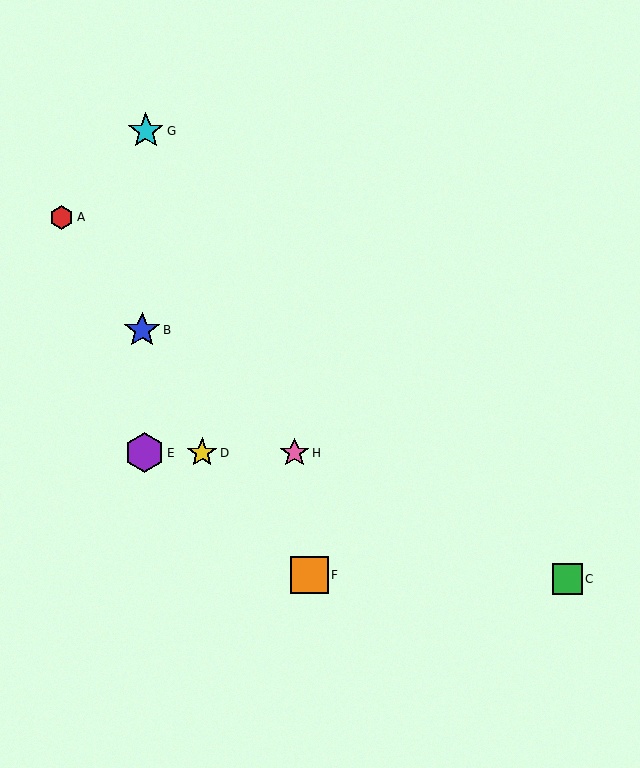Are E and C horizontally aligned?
No, E is at y≈453 and C is at y≈579.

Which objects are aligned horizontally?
Objects D, E, H are aligned horizontally.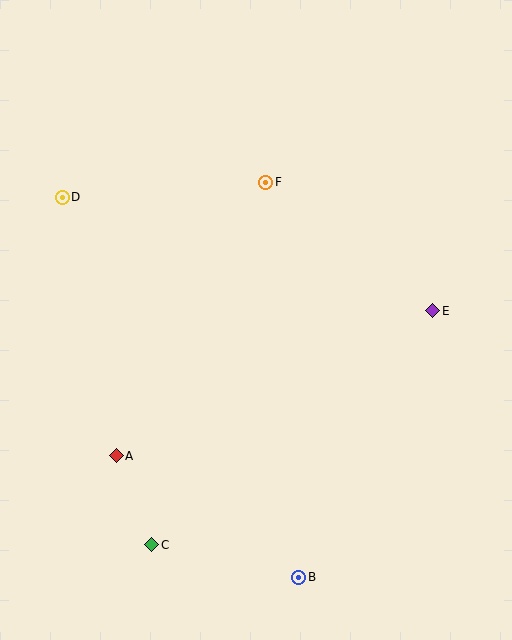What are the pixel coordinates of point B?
Point B is at (299, 577).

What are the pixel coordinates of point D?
Point D is at (62, 197).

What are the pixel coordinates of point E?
Point E is at (433, 311).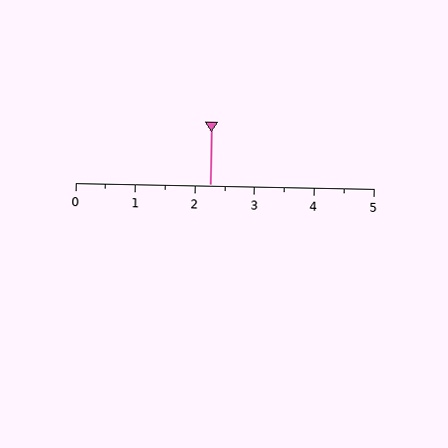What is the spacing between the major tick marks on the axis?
The major ticks are spaced 1 apart.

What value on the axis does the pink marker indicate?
The marker indicates approximately 2.2.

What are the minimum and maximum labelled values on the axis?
The axis runs from 0 to 5.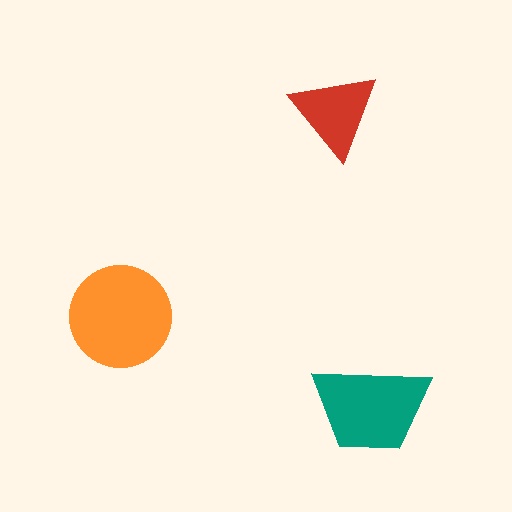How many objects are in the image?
There are 3 objects in the image.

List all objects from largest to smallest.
The orange circle, the teal trapezoid, the red triangle.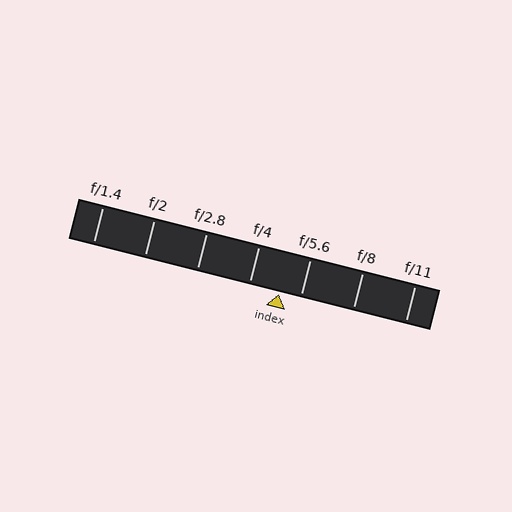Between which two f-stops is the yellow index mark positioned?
The index mark is between f/4 and f/5.6.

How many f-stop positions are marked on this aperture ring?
There are 7 f-stop positions marked.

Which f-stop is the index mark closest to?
The index mark is closest to f/5.6.